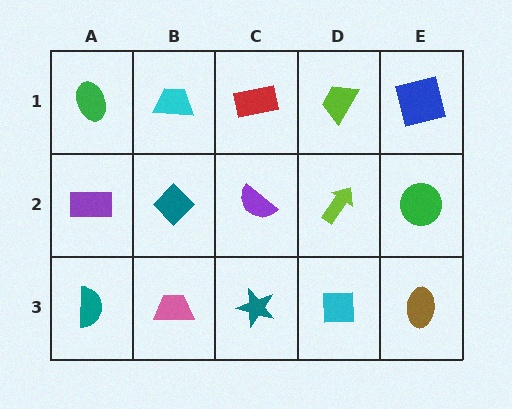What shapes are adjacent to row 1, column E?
A green circle (row 2, column E), a lime trapezoid (row 1, column D).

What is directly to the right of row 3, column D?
A brown ellipse.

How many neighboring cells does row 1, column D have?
3.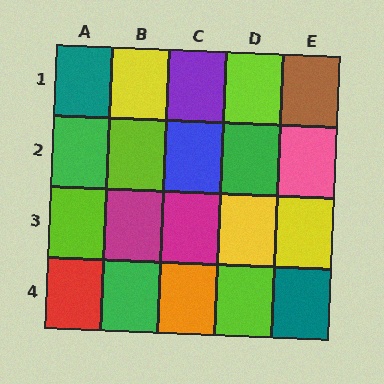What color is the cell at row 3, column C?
Magenta.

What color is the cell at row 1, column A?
Teal.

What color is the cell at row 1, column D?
Lime.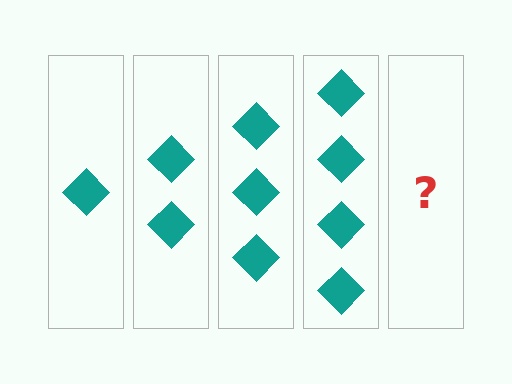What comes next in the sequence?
The next element should be 5 diamonds.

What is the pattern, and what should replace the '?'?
The pattern is that each step adds one more diamond. The '?' should be 5 diamonds.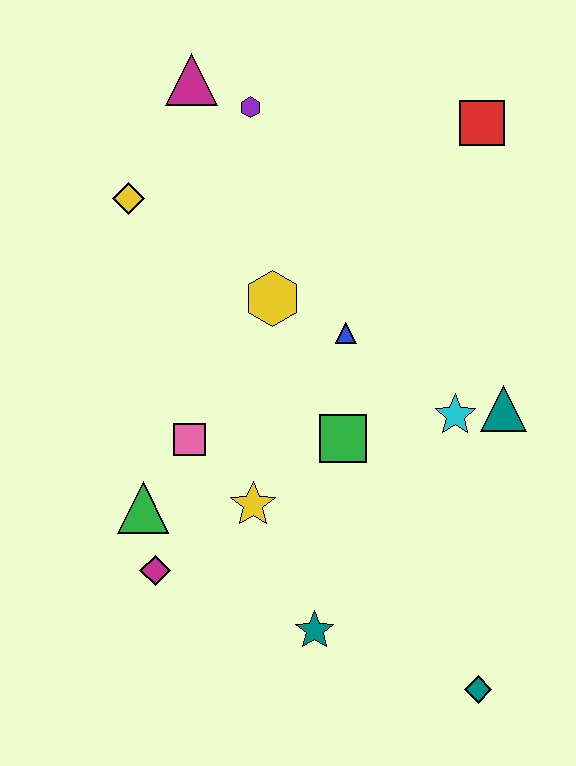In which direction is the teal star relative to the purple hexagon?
The teal star is below the purple hexagon.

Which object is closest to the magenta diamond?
The green triangle is closest to the magenta diamond.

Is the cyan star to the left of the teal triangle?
Yes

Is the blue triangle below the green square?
No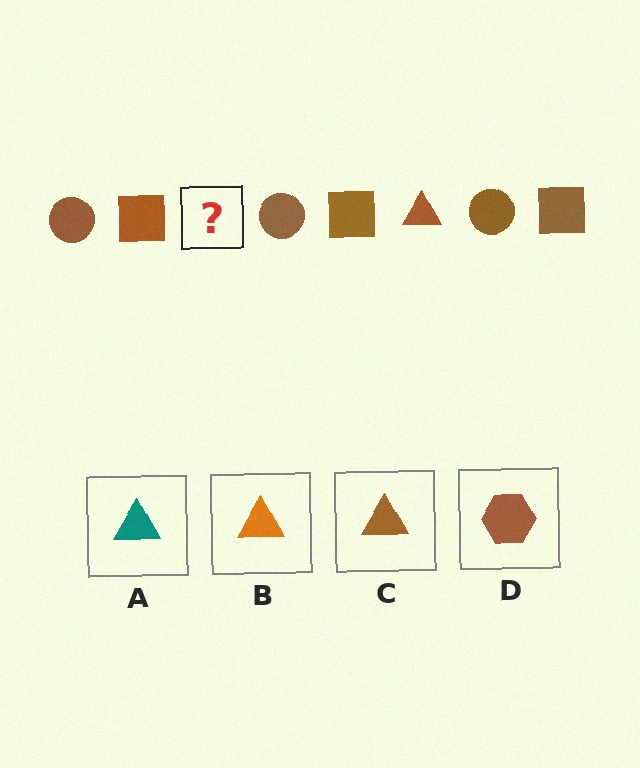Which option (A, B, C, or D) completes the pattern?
C.